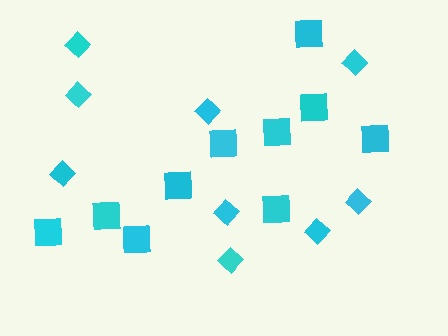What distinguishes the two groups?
There are 2 groups: one group of squares (10) and one group of diamonds (9).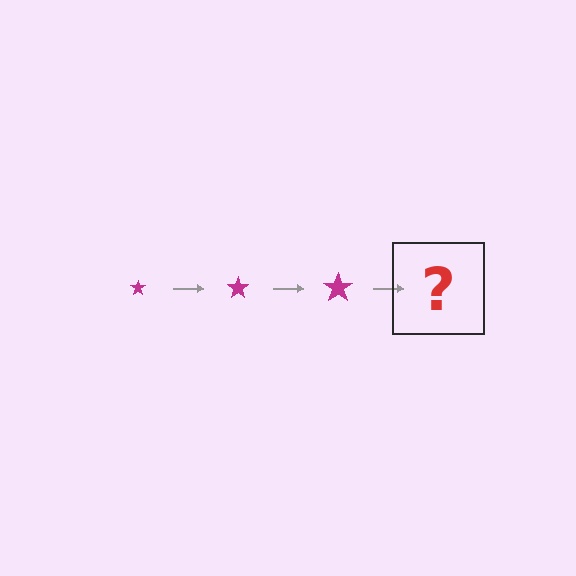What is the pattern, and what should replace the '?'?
The pattern is that the star gets progressively larger each step. The '?' should be a magenta star, larger than the previous one.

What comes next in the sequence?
The next element should be a magenta star, larger than the previous one.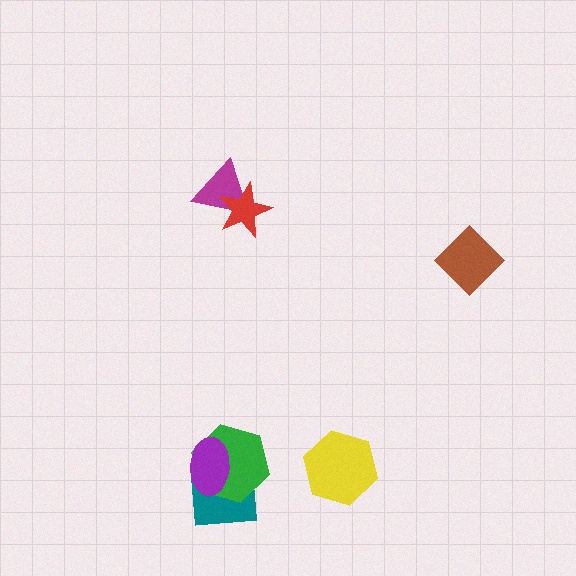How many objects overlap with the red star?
1 object overlaps with the red star.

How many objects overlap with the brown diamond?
0 objects overlap with the brown diamond.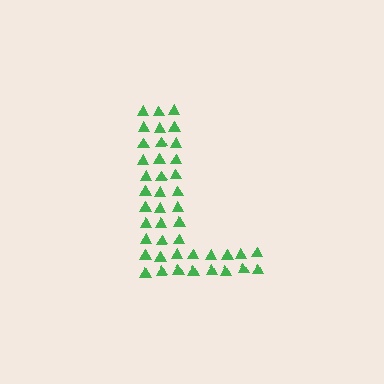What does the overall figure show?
The overall figure shows the letter L.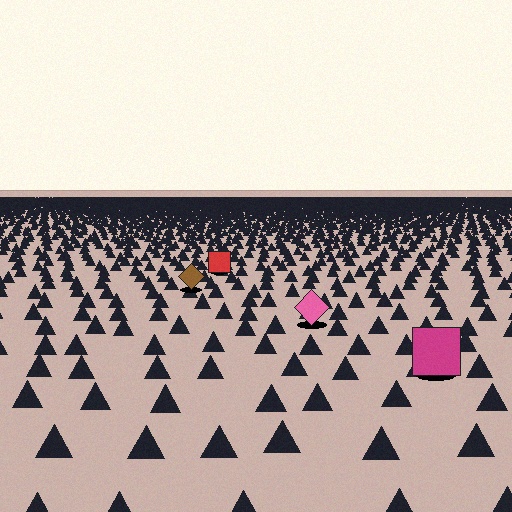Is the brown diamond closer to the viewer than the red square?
Yes. The brown diamond is closer — you can tell from the texture gradient: the ground texture is coarser near it.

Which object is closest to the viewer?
The magenta square is closest. The texture marks near it are larger and more spread out.